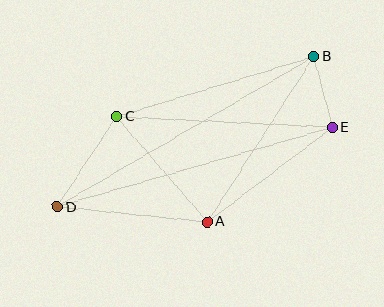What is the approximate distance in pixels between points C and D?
The distance between C and D is approximately 108 pixels.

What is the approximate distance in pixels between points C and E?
The distance between C and E is approximately 216 pixels.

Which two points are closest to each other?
Points B and E are closest to each other.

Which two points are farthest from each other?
Points B and D are farthest from each other.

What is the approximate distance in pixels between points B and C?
The distance between B and C is approximately 206 pixels.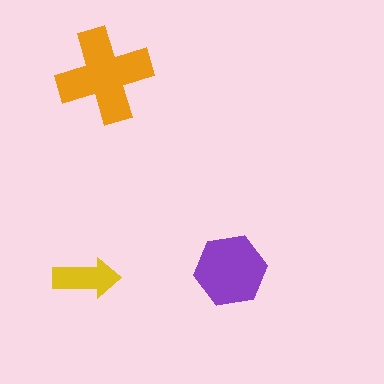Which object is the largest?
The orange cross.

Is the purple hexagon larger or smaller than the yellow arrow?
Larger.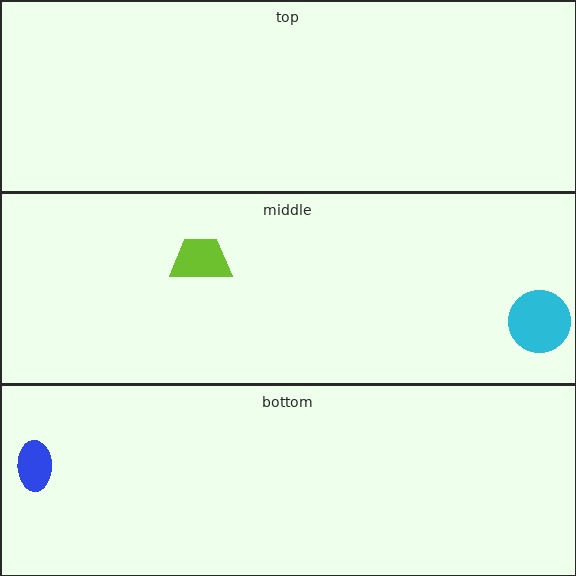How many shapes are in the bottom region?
1.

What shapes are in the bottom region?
The blue ellipse.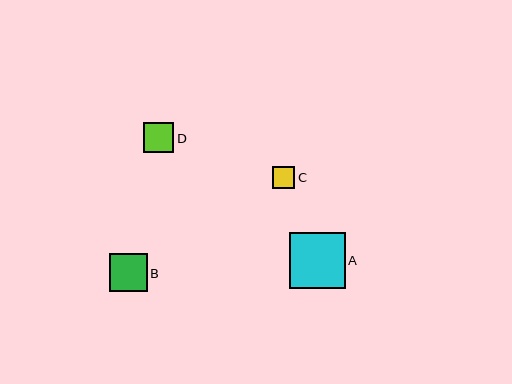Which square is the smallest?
Square C is the smallest with a size of approximately 22 pixels.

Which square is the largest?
Square A is the largest with a size of approximately 56 pixels.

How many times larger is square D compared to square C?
Square D is approximately 1.4 times the size of square C.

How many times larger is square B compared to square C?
Square B is approximately 1.7 times the size of square C.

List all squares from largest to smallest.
From largest to smallest: A, B, D, C.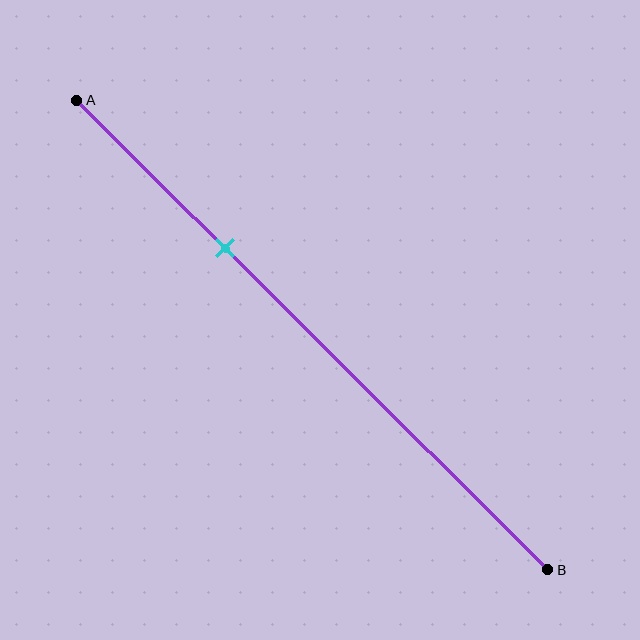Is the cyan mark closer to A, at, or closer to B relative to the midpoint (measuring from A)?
The cyan mark is closer to point A than the midpoint of segment AB.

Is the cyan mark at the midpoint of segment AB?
No, the mark is at about 30% from A, not at the 50% midpoint.